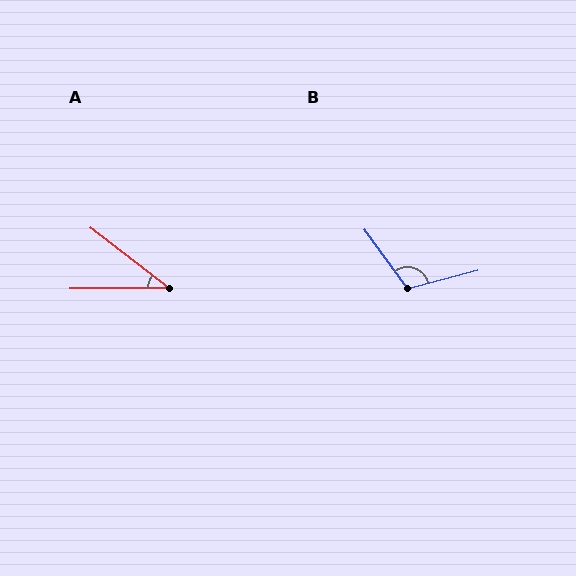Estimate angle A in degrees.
Approximately 38 degrees.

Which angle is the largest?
B, at approximately 111 degrees.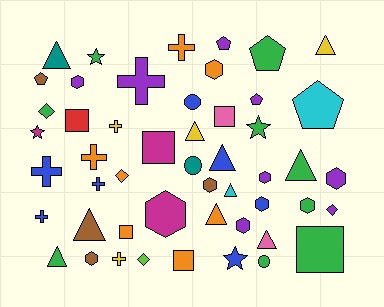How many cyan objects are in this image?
There are 2 cyan objects.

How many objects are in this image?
There are 50 objects.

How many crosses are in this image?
There are 8 crosses.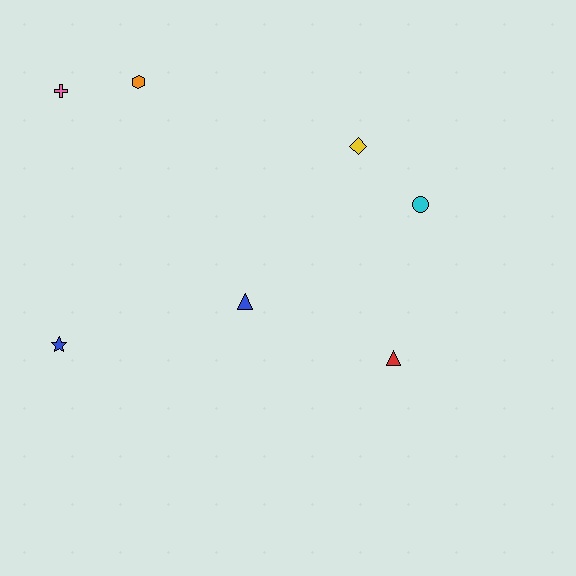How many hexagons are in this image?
There is 1 hexagon.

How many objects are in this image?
There are 7 objects.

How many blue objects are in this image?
There are 2 blue objects.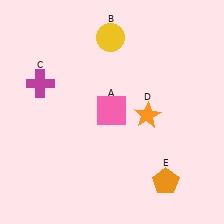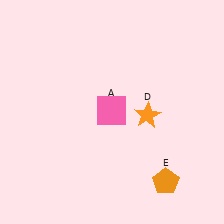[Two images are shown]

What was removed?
The yellow circle (B), the magenta cross (C) were removed in Image 2.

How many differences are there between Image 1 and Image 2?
There are 2 differences between the two images.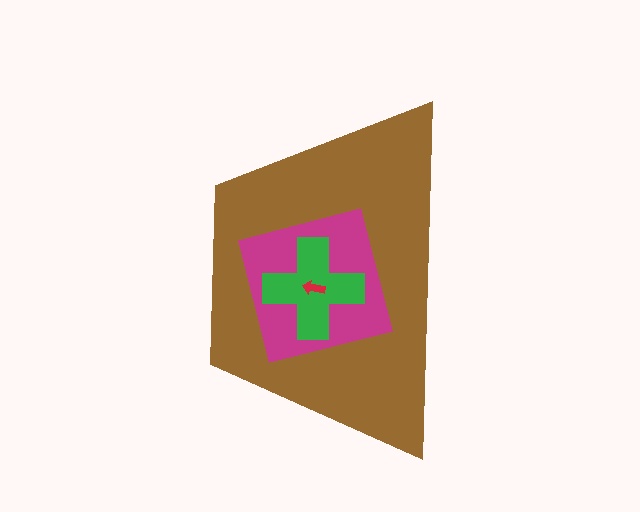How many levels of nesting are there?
4.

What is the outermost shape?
The brown trapezoid.